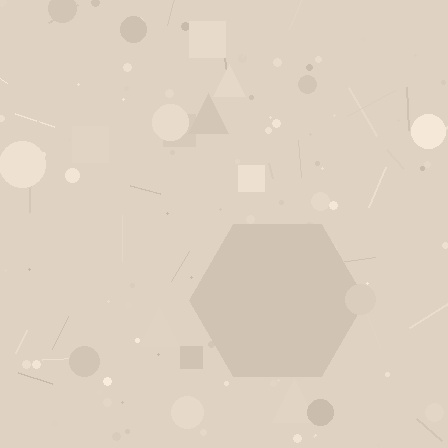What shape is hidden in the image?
A hexagon is hidden in the image.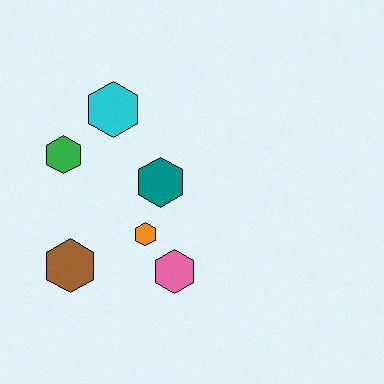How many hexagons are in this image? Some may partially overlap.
There are 6 hexagons.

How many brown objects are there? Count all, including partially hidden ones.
There is 1 brown object.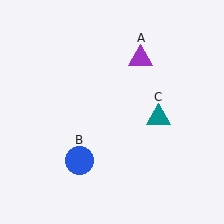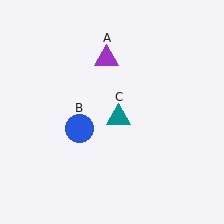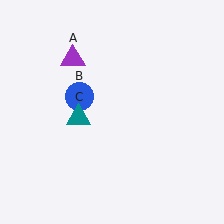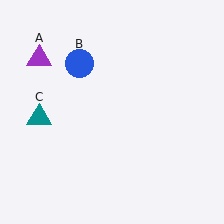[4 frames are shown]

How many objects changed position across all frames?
3 objects changed position: purple triangle (object A), blue circle (object B), teal triangle (object C).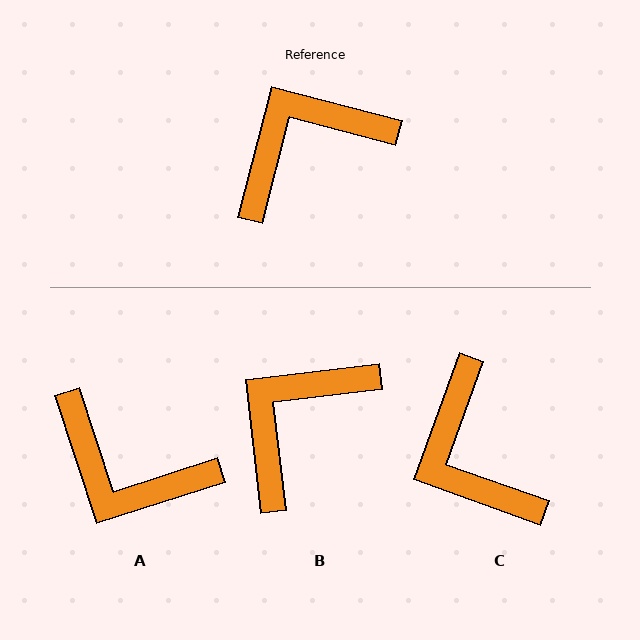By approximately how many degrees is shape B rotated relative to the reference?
Approximately 21 degrees counter-clockwise.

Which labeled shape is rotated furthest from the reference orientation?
A, about 123 degrees away.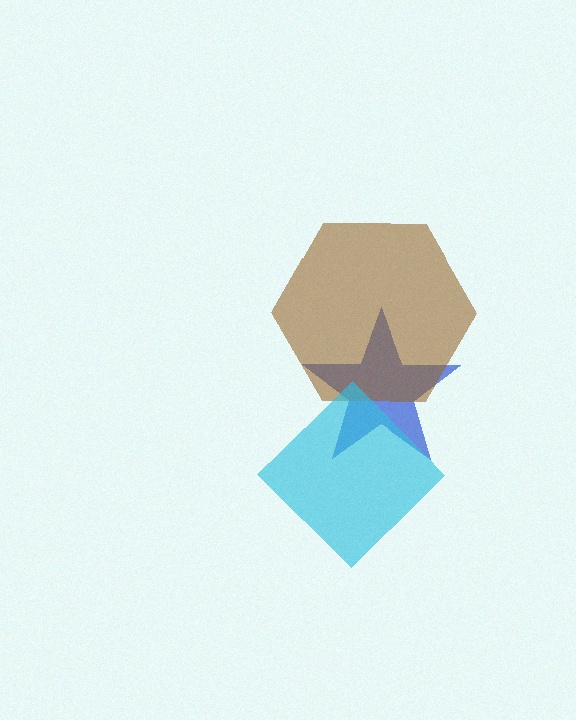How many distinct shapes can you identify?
There are 3 distinct shapes: a blue star, a brown hexagon, a cyan diamond.